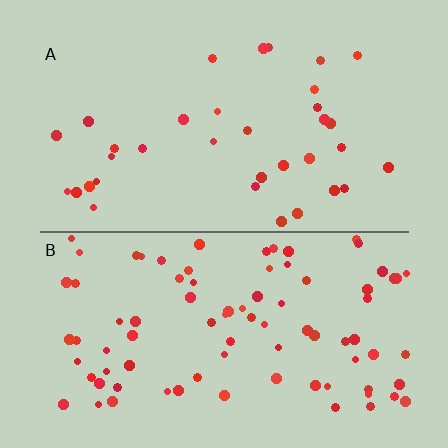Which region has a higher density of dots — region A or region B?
B (the bottom).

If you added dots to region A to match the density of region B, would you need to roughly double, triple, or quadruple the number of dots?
Approximately double.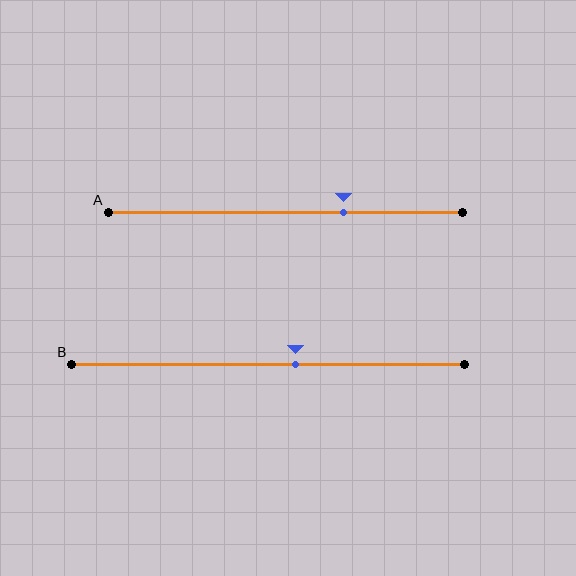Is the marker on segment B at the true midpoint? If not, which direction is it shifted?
No, the marker on segment B is shifted to the right by about 7% of the segment length.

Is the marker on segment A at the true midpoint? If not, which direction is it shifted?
No, the marker on segment A is shifted to the right by about 16% of the segment length.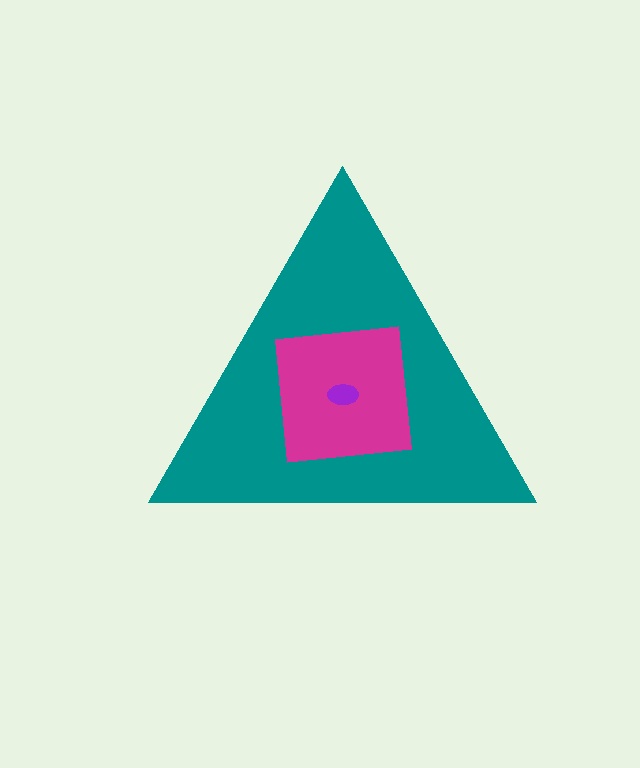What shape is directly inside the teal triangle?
The magenta square.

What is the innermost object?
The purple ellipse.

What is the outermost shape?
The teal triangle.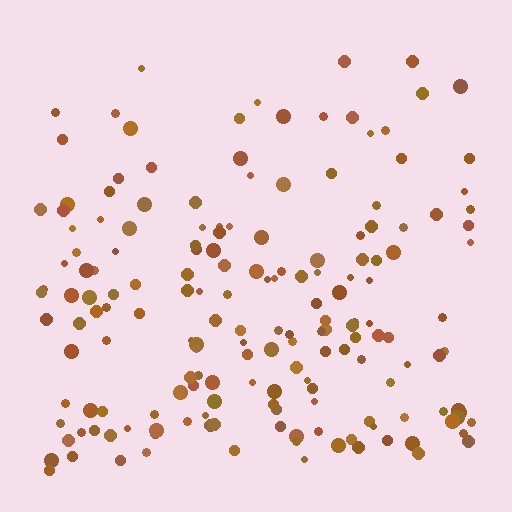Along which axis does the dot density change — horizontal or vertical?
Vertical.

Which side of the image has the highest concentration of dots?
The bottom.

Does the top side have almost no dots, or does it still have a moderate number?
Still a moderate number, just noticeably fewer than the bottom.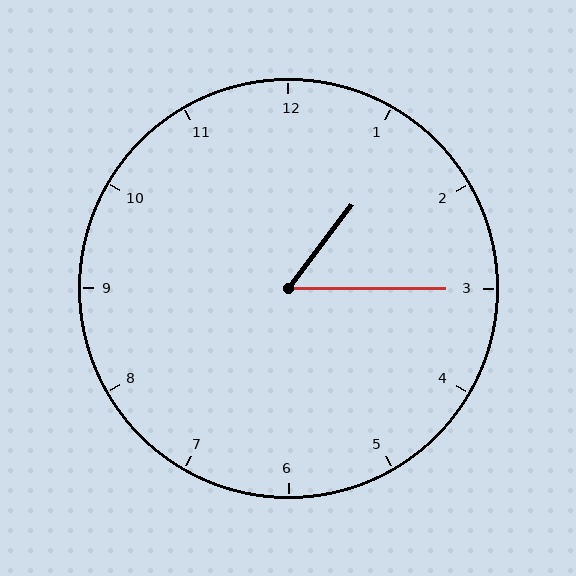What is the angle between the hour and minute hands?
Approximately 52 degrees.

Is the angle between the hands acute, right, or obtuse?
It is acute.